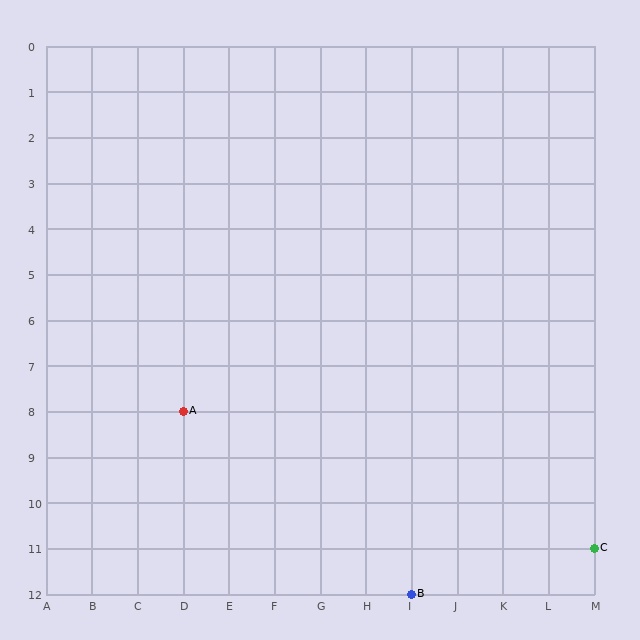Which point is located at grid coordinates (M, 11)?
Point C is at (M, 11).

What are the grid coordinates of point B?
Point B is at grid coordinates (I, 12).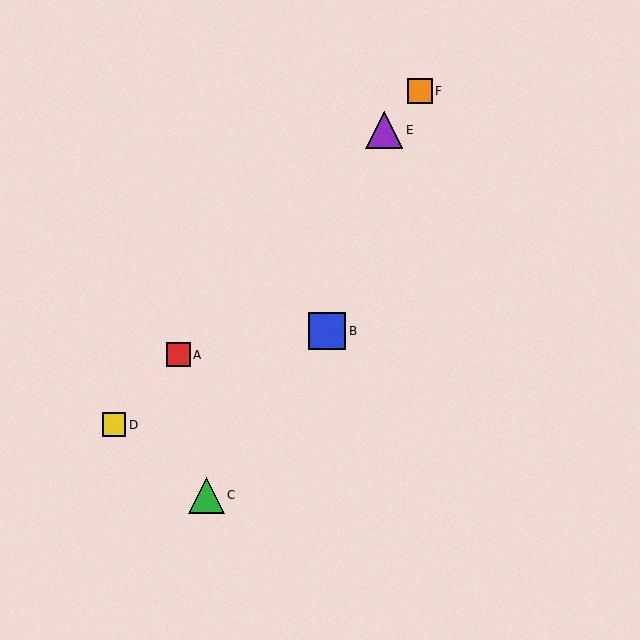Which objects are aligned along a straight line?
Objects A, D, E, F are aligned along a straight line.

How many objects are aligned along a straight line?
4 objects (A, D, E, F) are aligned along a straight line.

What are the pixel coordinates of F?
Object F is at (420, 91).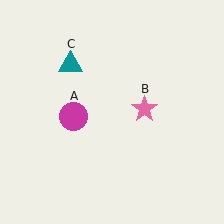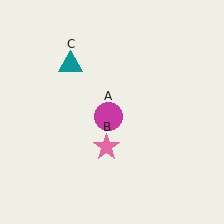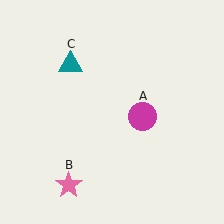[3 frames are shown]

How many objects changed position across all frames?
2 objects changed position: magenta circle (object A), pink star (object B).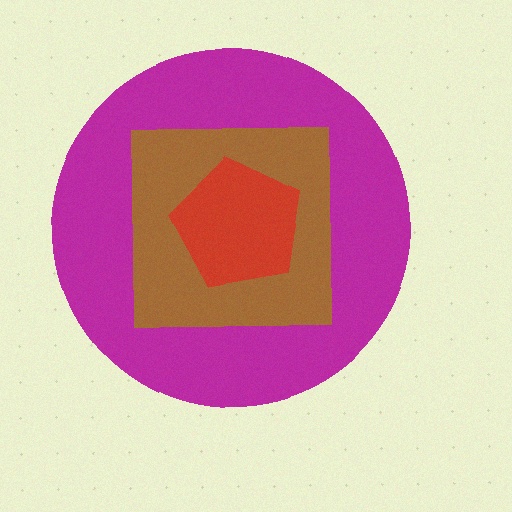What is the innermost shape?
The red pentagon.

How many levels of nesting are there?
3.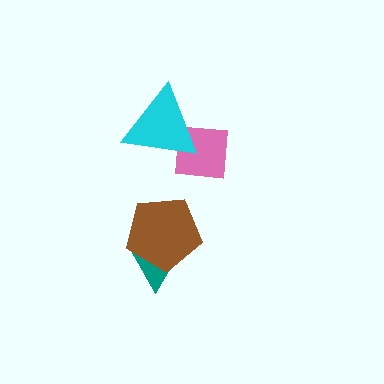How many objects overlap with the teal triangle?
1 object overlaps with the teal triangle.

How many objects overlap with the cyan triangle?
1 object overlaps with the cyan triangle.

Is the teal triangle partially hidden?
Yes, it is partially covered by another shape.